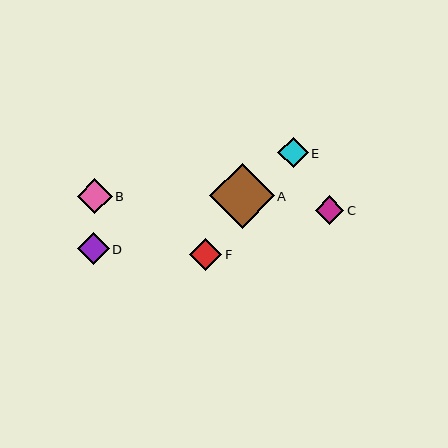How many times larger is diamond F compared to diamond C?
Diamond F is approximately 1.1 times the size of diamond C.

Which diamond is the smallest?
Diamond C is the smallest with a size of approximately 28 pixels.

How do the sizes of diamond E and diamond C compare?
Diamond E and diamond C are approximately the same size.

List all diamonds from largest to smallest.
From largest to smallest: A, B, D, F, E, C.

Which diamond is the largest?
Diamond A is the largest with a size of approximately 65 pixels.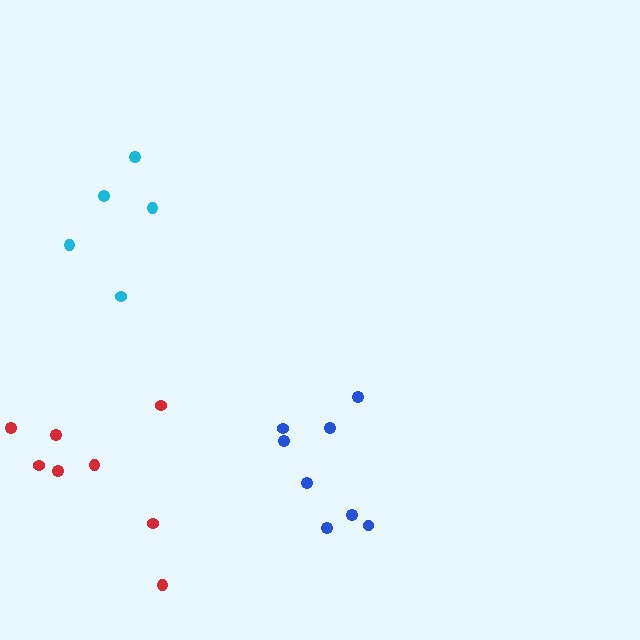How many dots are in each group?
Group 1: 5 dots, Group 2: 8 dots, Group 3: 8 dots (21 total).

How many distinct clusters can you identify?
There are 3 distinct clusters.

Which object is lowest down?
The red cluster is bottommost.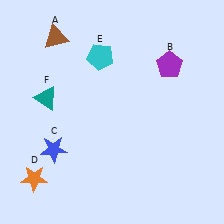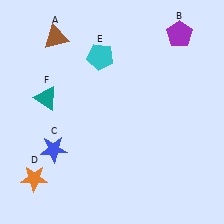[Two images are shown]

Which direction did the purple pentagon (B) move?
The purple pentagon (B) moved up.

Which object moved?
The purple pentagon (B) moved up.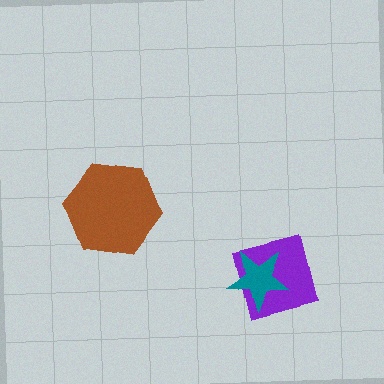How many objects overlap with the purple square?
1 object overlaps with the purple square.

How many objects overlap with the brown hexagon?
0 objects overlap with the brown hexagon.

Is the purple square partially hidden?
Yes, it is partially covered by another shape.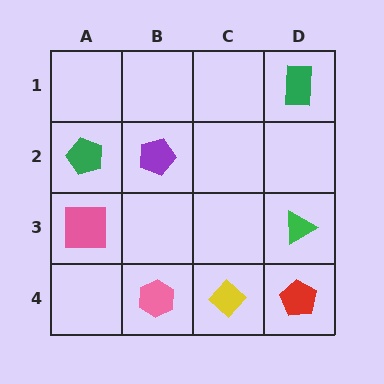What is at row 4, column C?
A yellow diamond.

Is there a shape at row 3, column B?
No, that cell is empty.